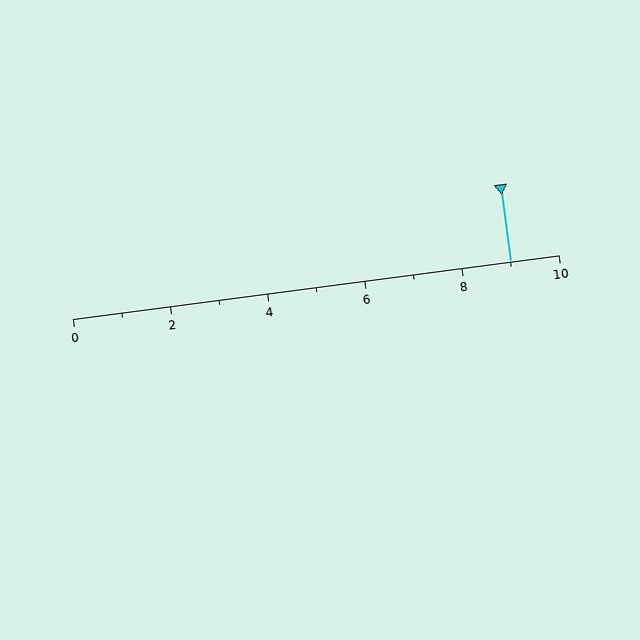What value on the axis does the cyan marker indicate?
The marker indicates approximately 9.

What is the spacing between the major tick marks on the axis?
The major ticks are spaced 2 apart.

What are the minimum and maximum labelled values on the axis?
The axis runs from 0 to 10.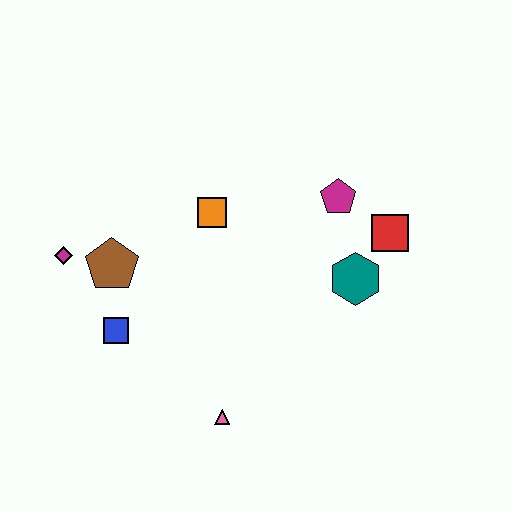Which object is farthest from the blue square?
The red square is farthest from the blue square.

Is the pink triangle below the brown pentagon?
Yes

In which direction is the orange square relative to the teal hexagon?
The orange square is to the left of the teal hexagon.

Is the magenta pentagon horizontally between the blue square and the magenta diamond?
No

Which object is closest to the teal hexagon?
The red square is closest to the teal hexagon.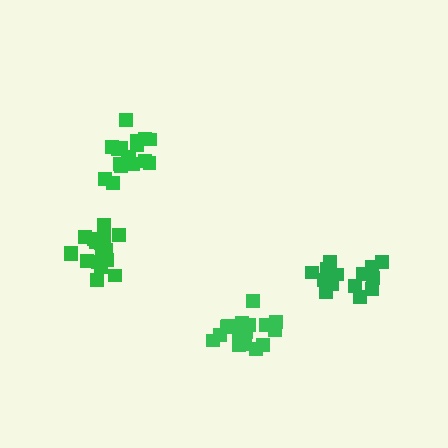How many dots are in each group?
Group 1: 17 dots, Group 2: 16 dots, Group 3: 20 dots, Group 4: 18 dots (71 total).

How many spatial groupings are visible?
There are 4 spatial groupings.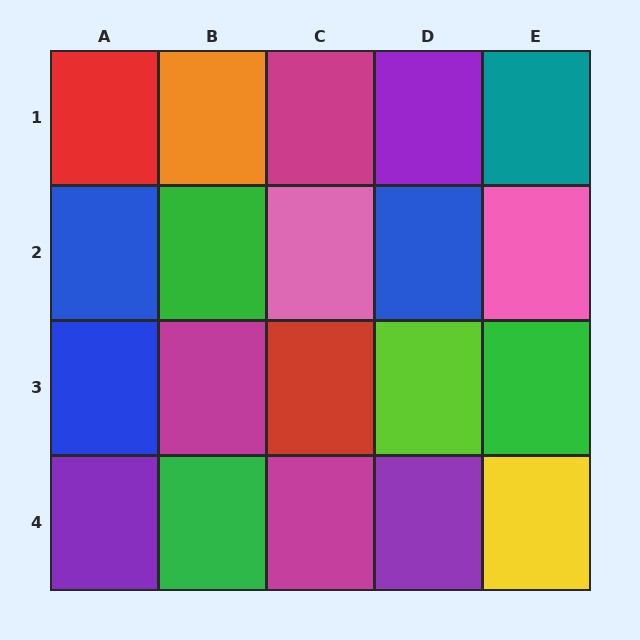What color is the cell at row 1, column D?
Purple.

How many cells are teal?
1 cell is teal.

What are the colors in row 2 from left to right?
Blue, green, pink, blue, pink.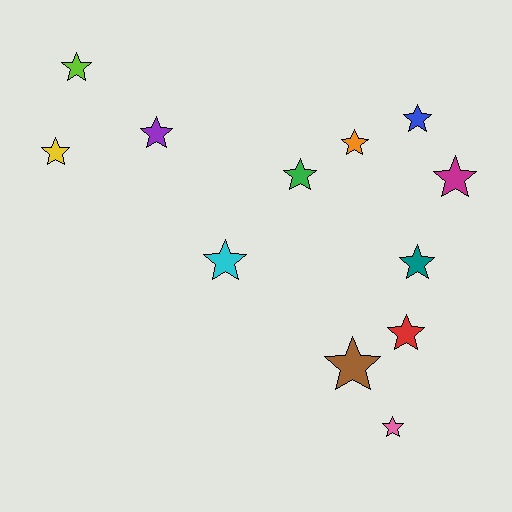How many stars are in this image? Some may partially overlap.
There are 12 stars.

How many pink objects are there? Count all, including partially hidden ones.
There is 1 pink object.